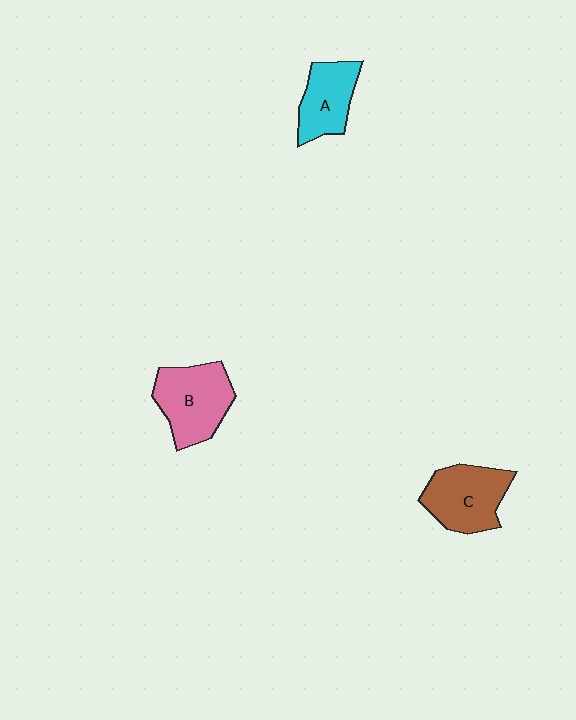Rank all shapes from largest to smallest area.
From largest to smallest: B (pink), C (brown), A (cyan).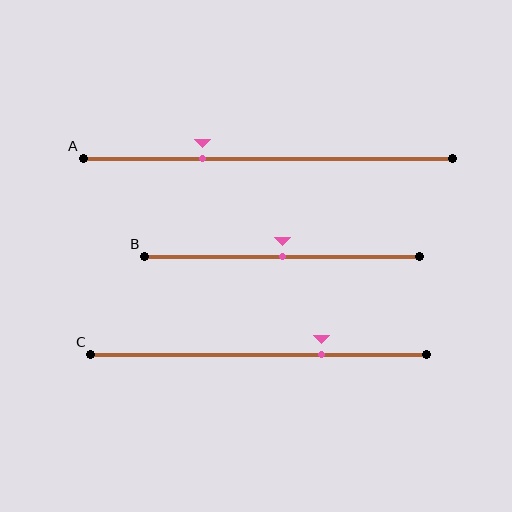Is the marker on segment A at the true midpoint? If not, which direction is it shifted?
No, the marker on segment A is shifted to the left by about 18% of the segment length.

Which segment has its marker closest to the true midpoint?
Segment B has its marker closest to the true midpoint.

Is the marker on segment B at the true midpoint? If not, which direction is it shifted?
Yes, the marker on segment B is at the true midpoint.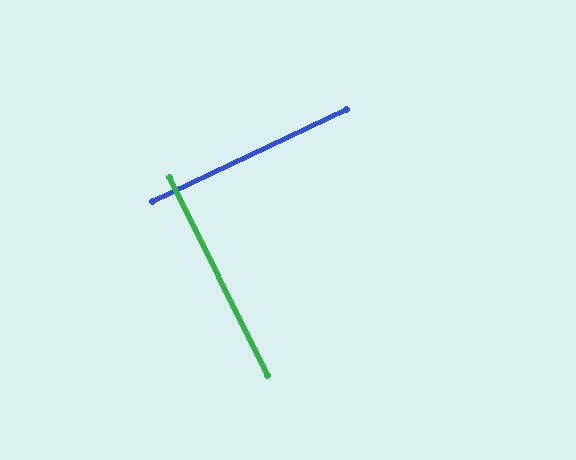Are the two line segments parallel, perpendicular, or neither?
Perpendicular — they meet at approximately 89°.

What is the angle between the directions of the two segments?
Approximately 89 degrees.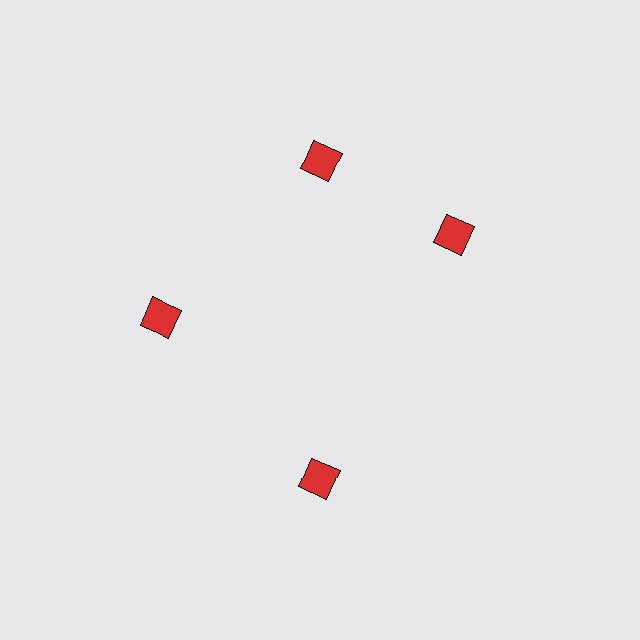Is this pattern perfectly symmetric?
No. The 4 red diamonds are arranged in a ring, but one element near the 3 o'clock position is rotated out of alignment along the ring, breaking the 4-fold rotational symmetry.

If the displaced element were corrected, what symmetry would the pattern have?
It would have 4-fold rotational symmetry — the pattern would map onto itself every 90 degrees.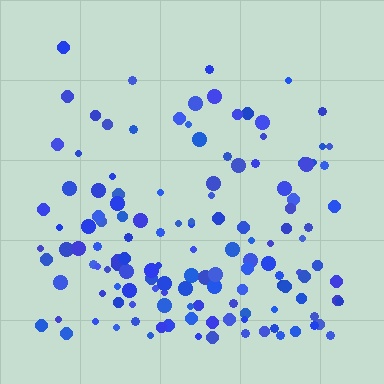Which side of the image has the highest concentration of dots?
The bottom.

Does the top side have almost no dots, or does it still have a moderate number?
Still a moderate number, just noticeably fewer than the bottom.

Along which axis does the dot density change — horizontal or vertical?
Vertical.